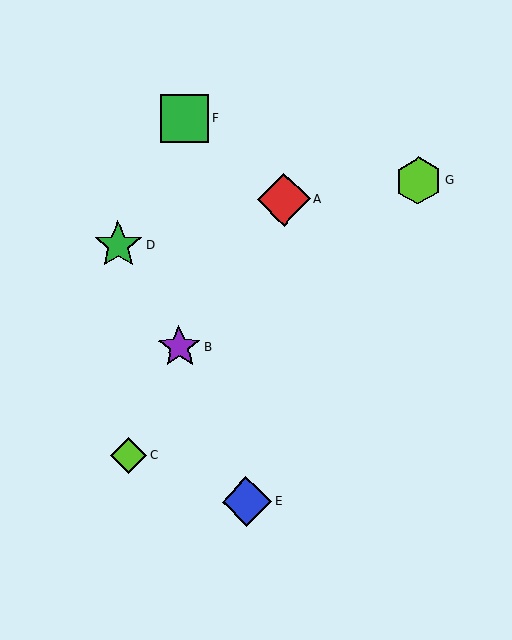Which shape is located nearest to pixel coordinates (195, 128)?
The green square (labeled F) at (185, 118) is nearest to that location.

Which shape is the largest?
The red diamond (labeled A) is the largest.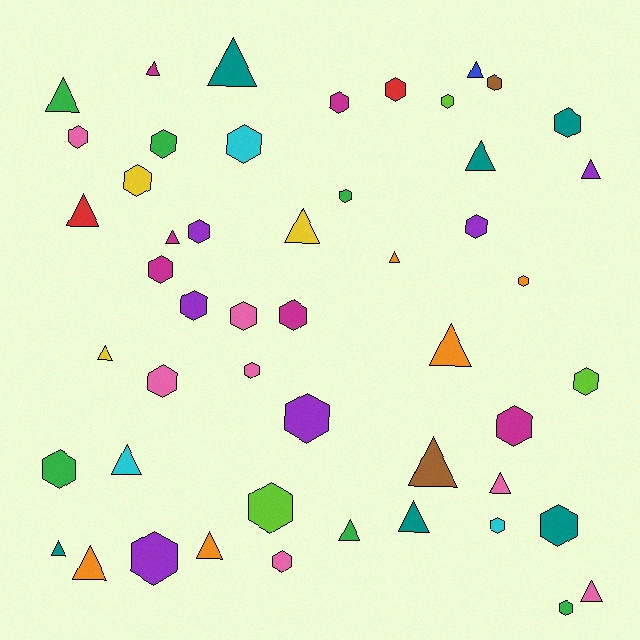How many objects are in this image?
There are 50 objects.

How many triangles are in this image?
There are 21 triangles.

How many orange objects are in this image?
There are 5 orange objects.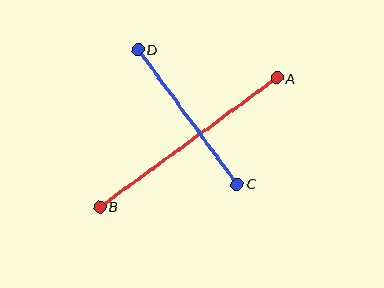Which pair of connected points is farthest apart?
Points A and B are farthest apart.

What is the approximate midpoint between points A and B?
The midpoint is at approximately (188, 142) pixels.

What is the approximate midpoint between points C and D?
The midpoint is at approximately (187, 117) pixels.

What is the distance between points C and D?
The distance is approximately 167 pixels.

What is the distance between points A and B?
The distance is approximately 219 pixels.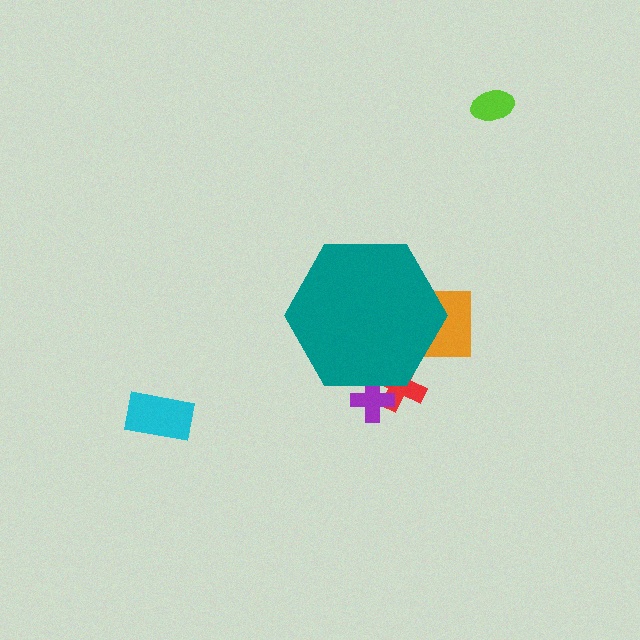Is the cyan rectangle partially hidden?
No, the cyan rectangle is fully visible.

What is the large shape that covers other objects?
A teal hexagon.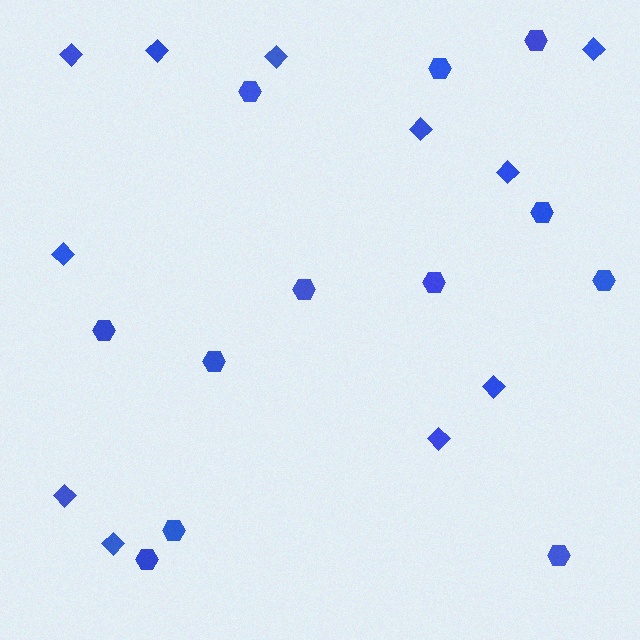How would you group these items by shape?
There are 2 groups: one group of hexagons (12) and one group of diamonds (11).